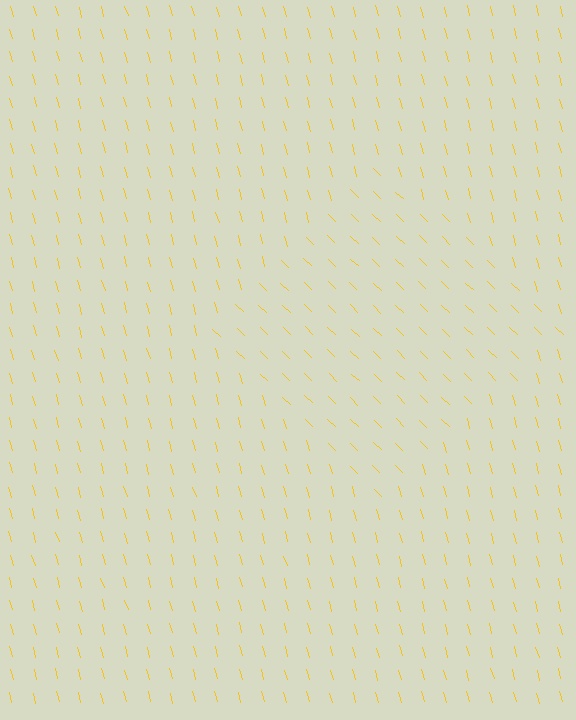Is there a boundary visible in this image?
Yes, there is a texture boundary formed by a change in line orientation.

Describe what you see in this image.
The image is filled with small yellow line segments. A diamond region in the image has lines oriented differently from the surrounding lines, creating a visible texture boundary.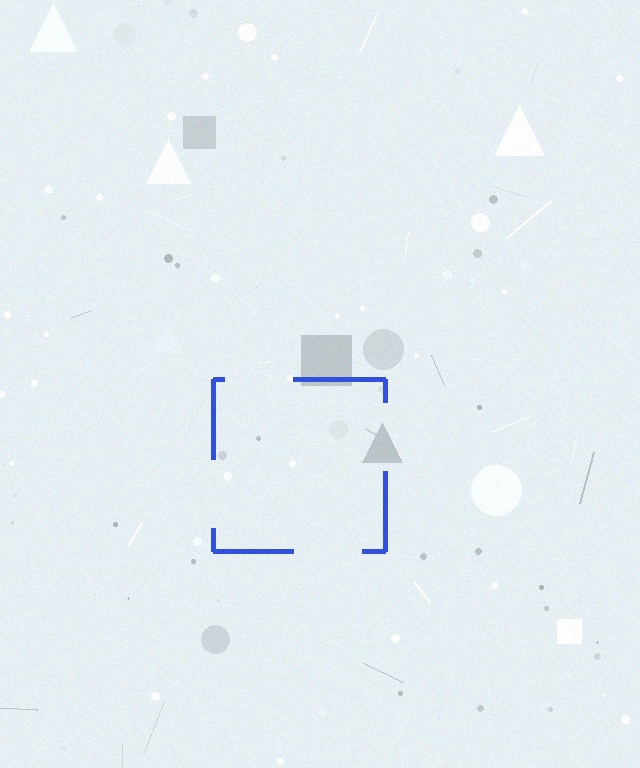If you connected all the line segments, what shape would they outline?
They would outline a square.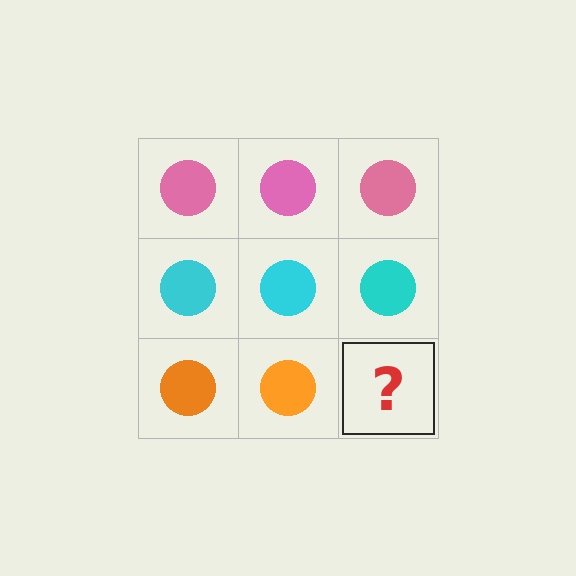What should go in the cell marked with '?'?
The missing cell should contain an orange circle.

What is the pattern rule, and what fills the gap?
The rule is that each row has a consistent color. The gap should be filled with an orange circle.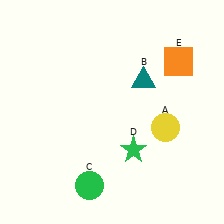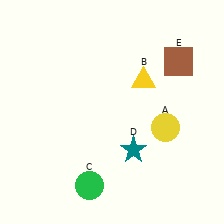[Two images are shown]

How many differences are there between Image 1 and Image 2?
There are 3 differences between the two images.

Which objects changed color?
B changed from teal to yellow. D changed from green to teal. E changed from orange to brown.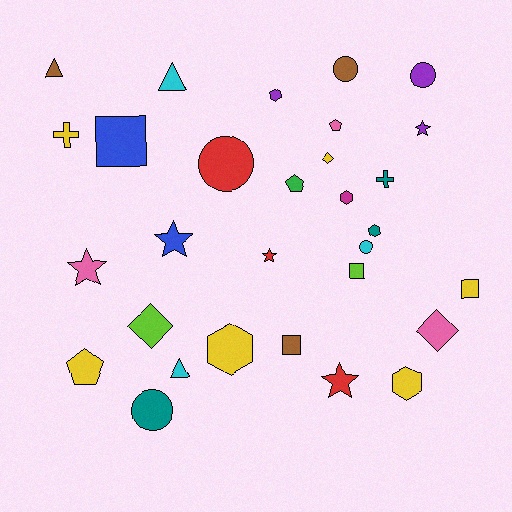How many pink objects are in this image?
There are 3 pink objects.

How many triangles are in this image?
There are 3 triangles.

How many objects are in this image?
There are 30 objects.